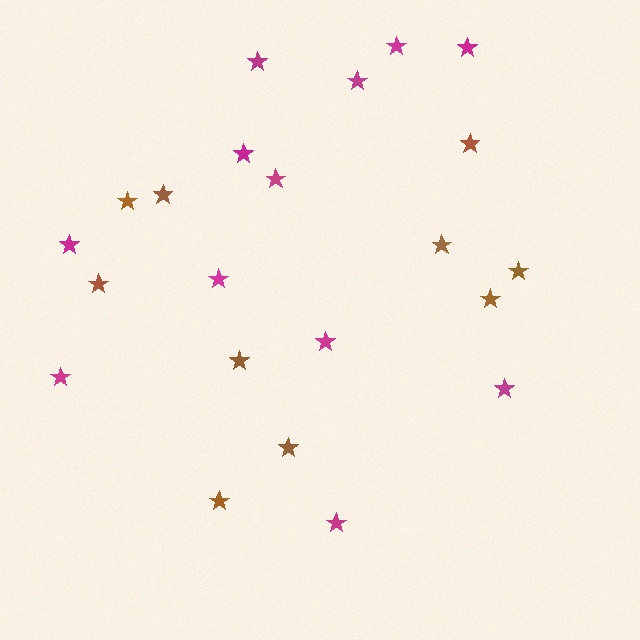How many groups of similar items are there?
There are 2 groups: one group of magenta stars (12) and one group of brown stars (10).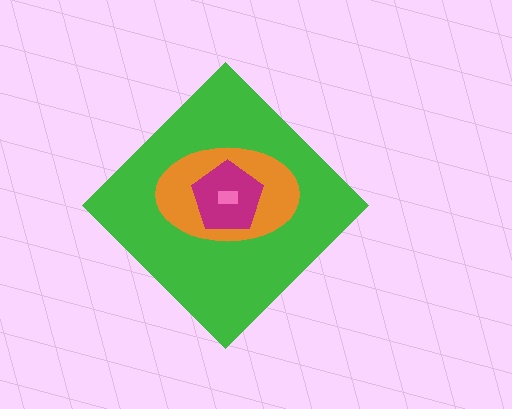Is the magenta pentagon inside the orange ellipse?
Yes.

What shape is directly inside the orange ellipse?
The magenta pentagon.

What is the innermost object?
The pink rectangle.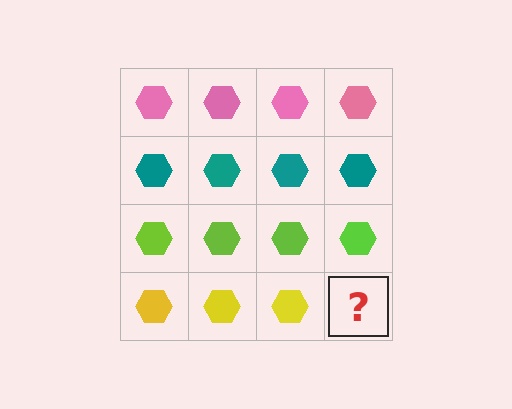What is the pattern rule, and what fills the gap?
The rule is that each row has a consistent color. The gap should be filled with a yellow hexagon.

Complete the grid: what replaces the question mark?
The question mark should be replaced with a yellow hexagon.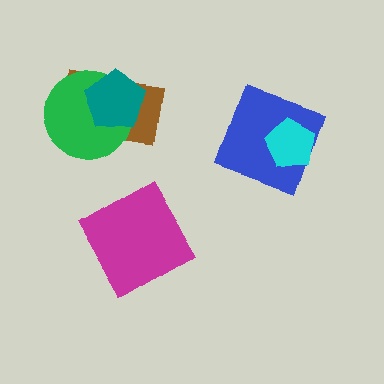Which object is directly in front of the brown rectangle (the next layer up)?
The green circle is directly in front of the brown rectangle.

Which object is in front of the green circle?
The teal pentagon is in front of the green circle.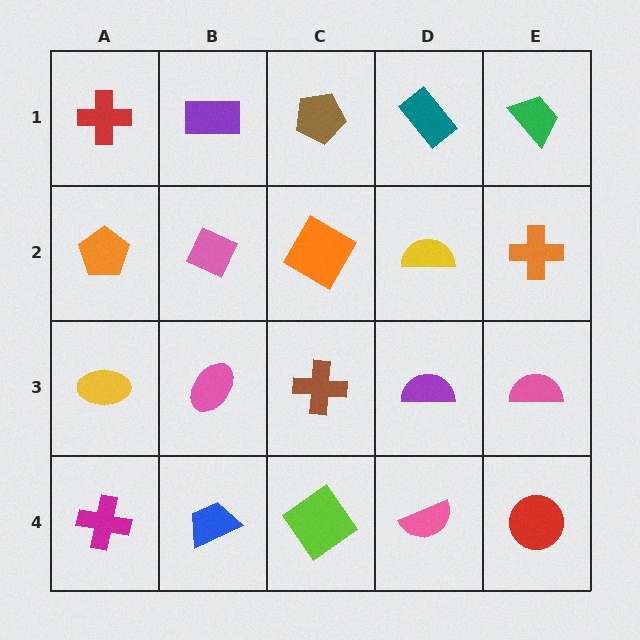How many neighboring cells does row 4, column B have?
3.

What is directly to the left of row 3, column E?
A purple semicircle.